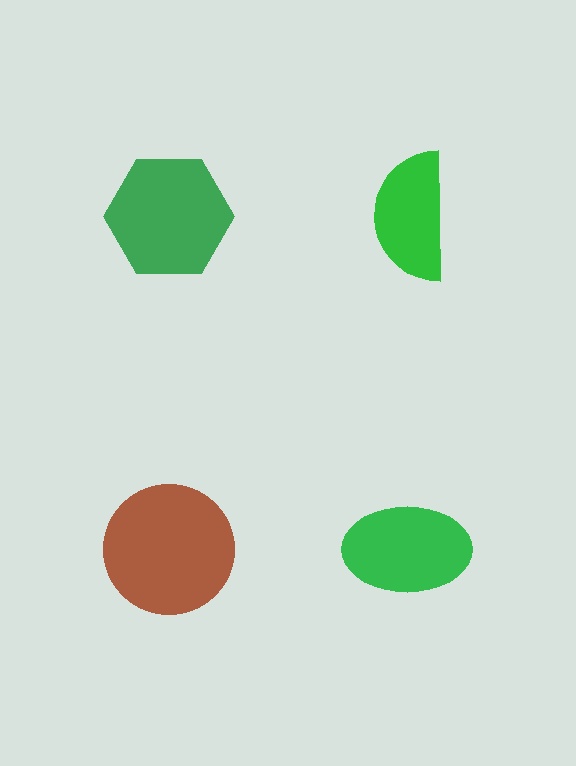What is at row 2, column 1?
A brown circle.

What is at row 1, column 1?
A green hexagon.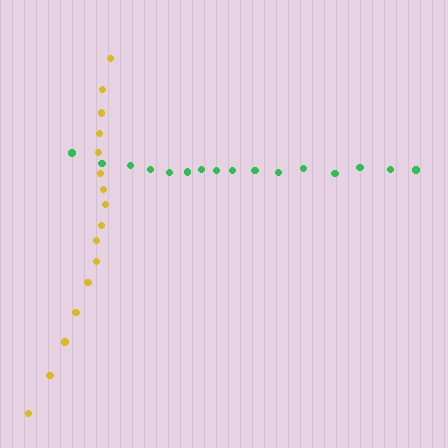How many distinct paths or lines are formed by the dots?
There are 2 distinct paths.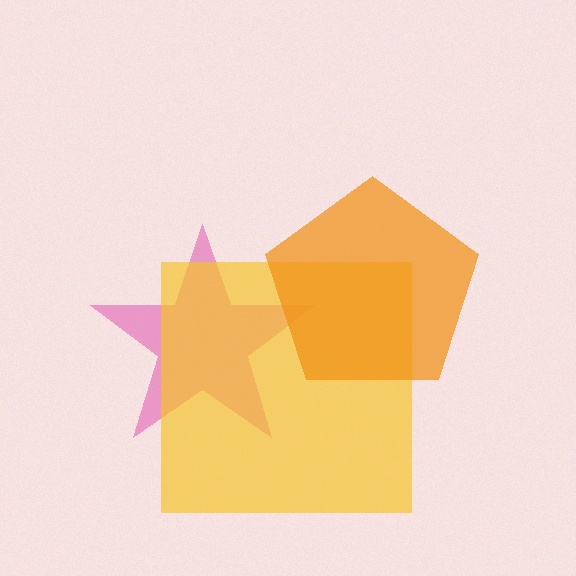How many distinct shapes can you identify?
There are 3 distinct shapes: a pink star, a yellow square, an orange pentagon.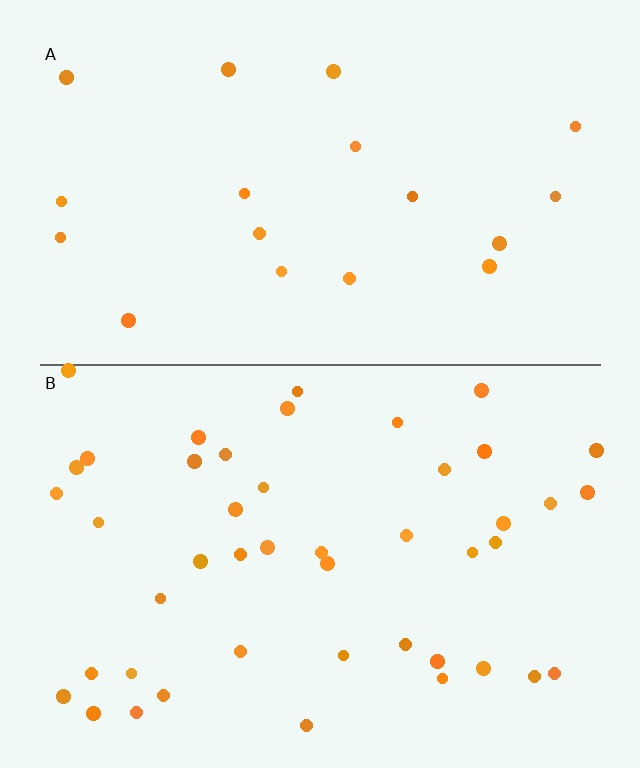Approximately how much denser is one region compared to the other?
Approximately 2.4× — region B over region A.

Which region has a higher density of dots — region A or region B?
B (the bottom).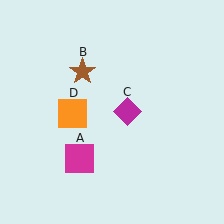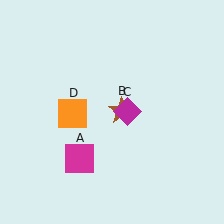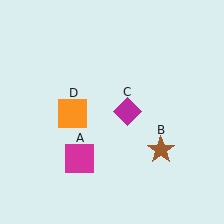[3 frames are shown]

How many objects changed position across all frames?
1 object changed position: brown star (object B).